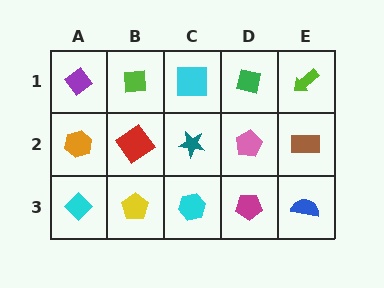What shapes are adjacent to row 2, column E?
A lime arrow (row 1, column E), a blue semicircle (row 3, column E), a pink pentagon (row 2, column D).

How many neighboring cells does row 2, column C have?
4.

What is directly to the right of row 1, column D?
A lime arrow.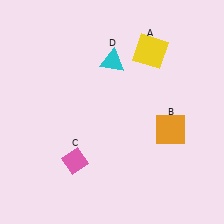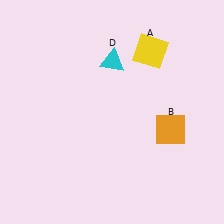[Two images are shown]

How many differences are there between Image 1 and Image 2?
There is 1 difference between the two images.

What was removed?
The pink diamond (C) was removed in Image 2.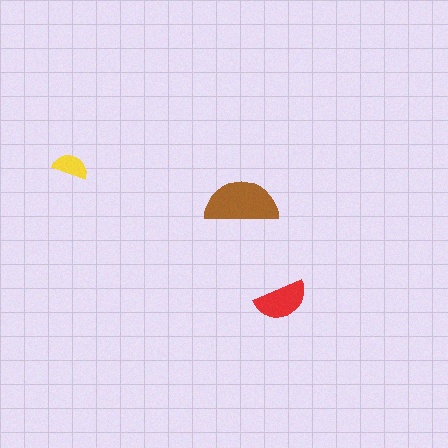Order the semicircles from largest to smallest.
the brown one, the red one, the yellow one.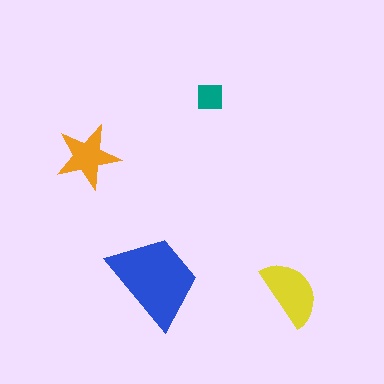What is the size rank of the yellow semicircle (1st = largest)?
2nd.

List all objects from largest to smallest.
The blue trapezoid, the yellow semicircle, the orange star, the teal square.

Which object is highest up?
The teal square is topmost.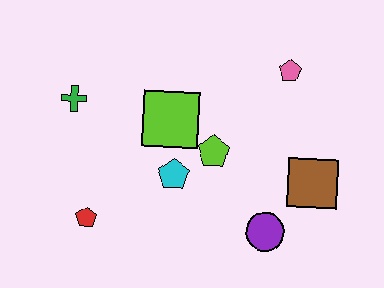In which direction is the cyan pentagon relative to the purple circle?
The cyan pentagon is to the left of the purple circle.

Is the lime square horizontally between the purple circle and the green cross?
Yes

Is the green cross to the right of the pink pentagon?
No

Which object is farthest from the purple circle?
The green cross is farthest from the purple circle.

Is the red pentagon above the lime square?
No